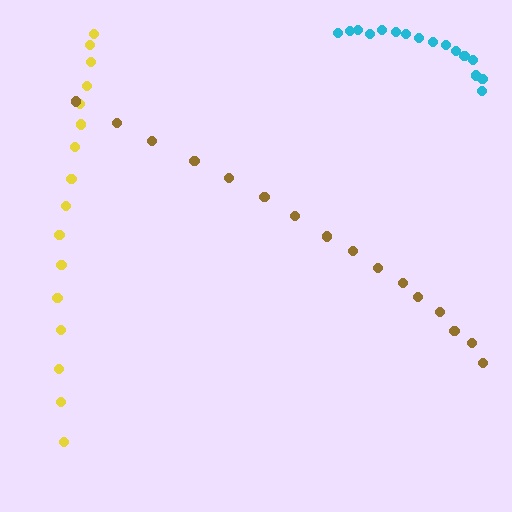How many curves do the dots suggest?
There are 3 distinct paths.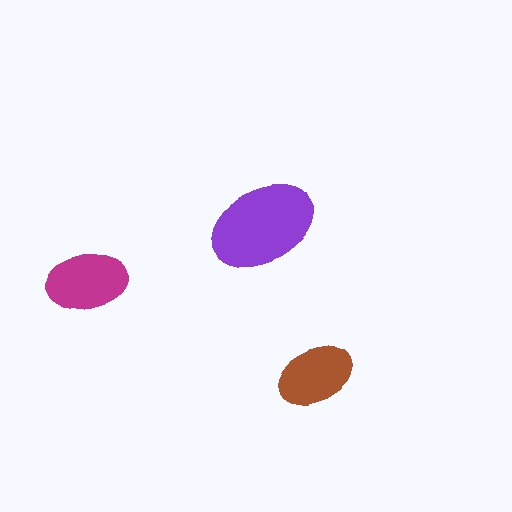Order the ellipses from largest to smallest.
the purple one, the magenta one, the brown one.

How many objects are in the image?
There are 3 objects in the image.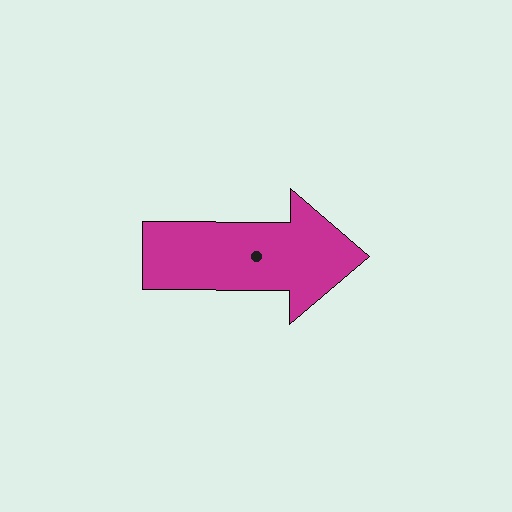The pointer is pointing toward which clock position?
Roughly 3 o'clock.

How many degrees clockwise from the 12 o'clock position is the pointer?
Approximately 90 degrees.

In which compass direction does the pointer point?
East.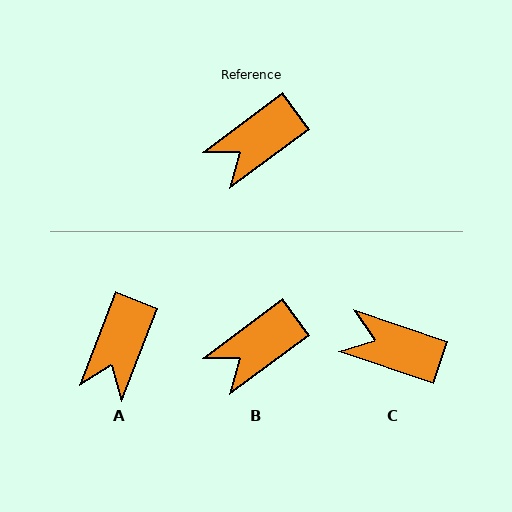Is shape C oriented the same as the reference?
No, it is off by about 55 degrees.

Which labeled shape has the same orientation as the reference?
B.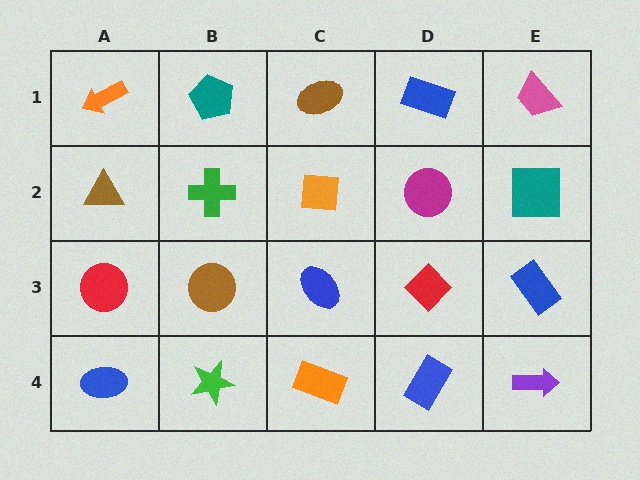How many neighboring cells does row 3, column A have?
3.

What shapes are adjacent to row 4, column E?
A blue rectangle (row 3, column E), a blue rectangle (row 4, column D).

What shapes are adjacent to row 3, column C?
An orange square (row 2, column C), an orange rectangle (row 4, column C), a brown circle (row 3, column B), a red diamond (row 3, column D).